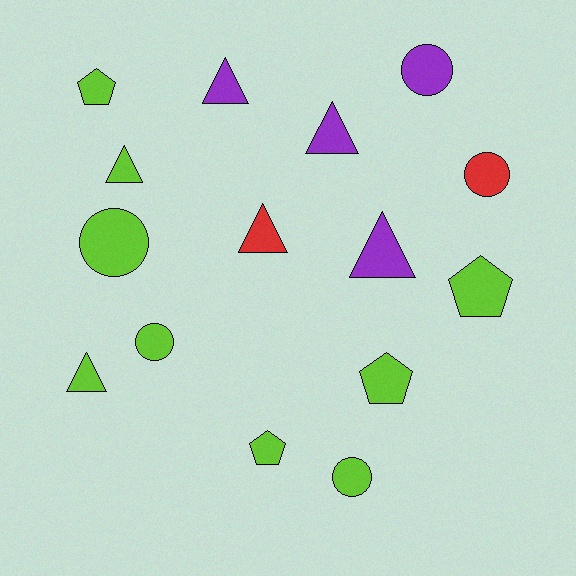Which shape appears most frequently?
Triangle, with 6 objects.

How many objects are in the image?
There are 15 objects.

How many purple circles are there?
There is 1 purple circle.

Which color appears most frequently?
Lime, with 9 objects.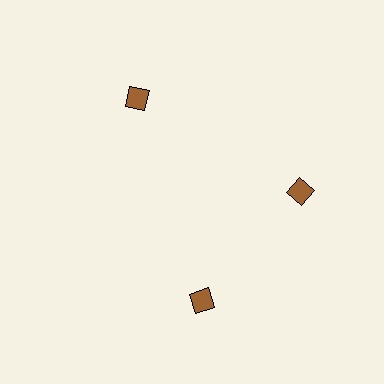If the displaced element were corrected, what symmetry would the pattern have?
It would have 3-fold rotational symmetry — the pattern would map onto itself every 120 degrees.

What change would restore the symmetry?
The symmetry would be restored by rotating it back into even spacing with its neighbors so that all 3 squares sit at equal angles and equal distance from the center.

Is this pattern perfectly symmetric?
No. The 3 brown squares are arranged in a ring, but one element near the 7 o'clock position is rotated out of alignment along the ring, breaking the 3-fold rotational symmetry.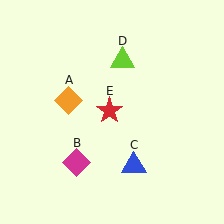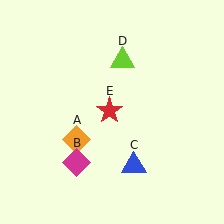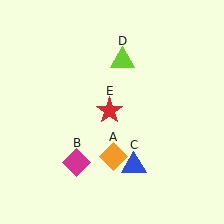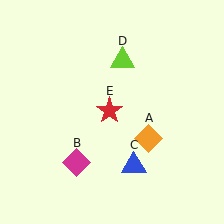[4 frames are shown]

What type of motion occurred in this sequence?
The orange diamond (object A) rotated counterclockwise around the center of the scene.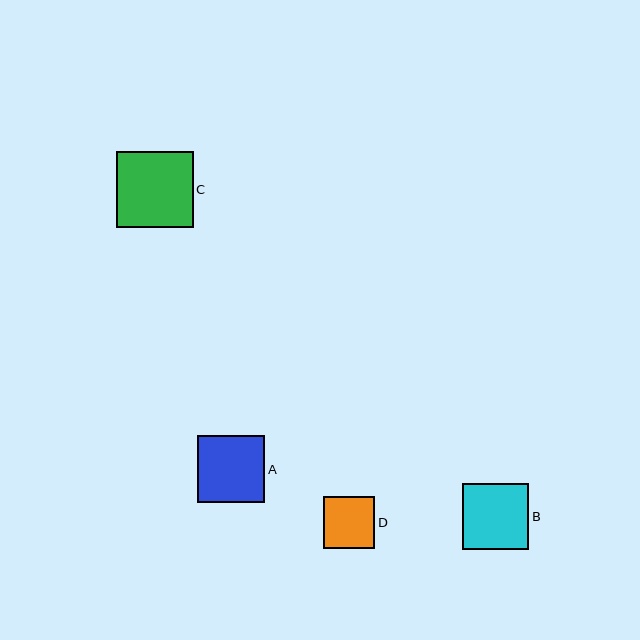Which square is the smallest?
Square D is the smallest with a size of approximately 51 pixels.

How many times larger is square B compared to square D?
Square B is approximately 1.3 times the size of square D.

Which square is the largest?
Square C is the largest with a size of approximately 76 pixels.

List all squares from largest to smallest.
From largest to smallest: C, A, B, D.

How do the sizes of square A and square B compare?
Square A and square B are approximately the same size.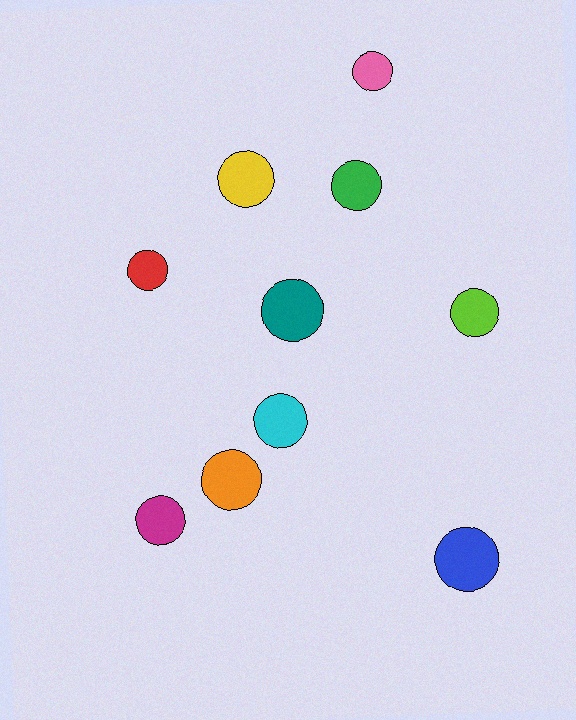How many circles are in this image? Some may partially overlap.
There are 10 circles.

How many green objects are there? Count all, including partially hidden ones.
There is 1 green object.